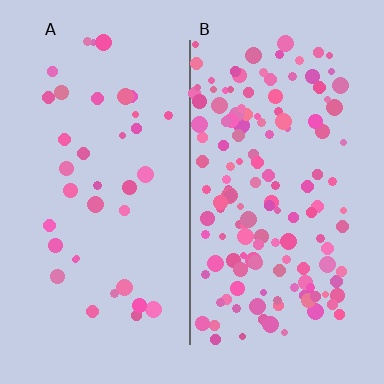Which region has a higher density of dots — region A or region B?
B (the right).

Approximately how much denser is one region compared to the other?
Approximately 3.8× — region B over region A.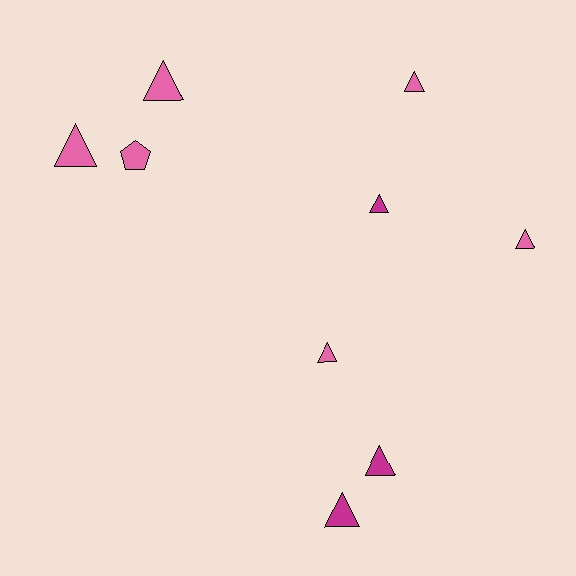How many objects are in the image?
There are 9 objects.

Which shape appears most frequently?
Triangle, with 8 objects.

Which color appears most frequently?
Pink, with 6 objects.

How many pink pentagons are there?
There is 1 pink pentagon.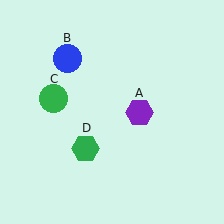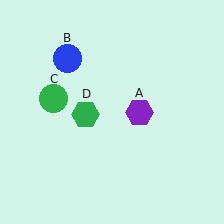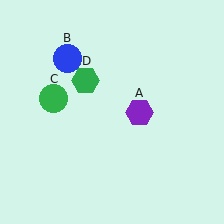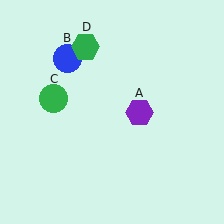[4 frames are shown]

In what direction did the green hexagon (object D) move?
The green hexagon (object D) moved up.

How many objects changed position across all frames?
1 object changed position: green hexagon (object D).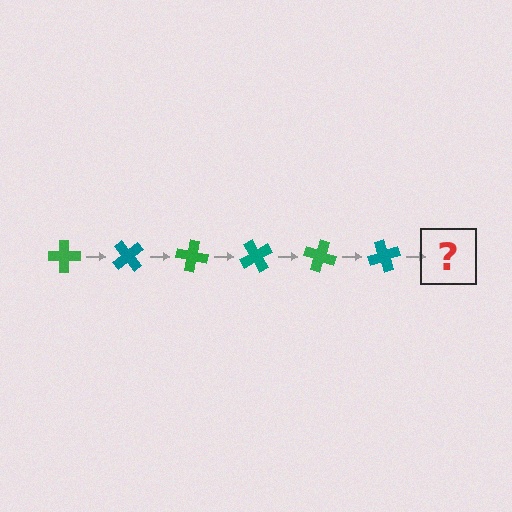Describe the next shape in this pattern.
It should be a green cross, rotated 300 degrees from the start.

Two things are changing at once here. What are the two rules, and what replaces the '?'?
The two rules are that it rotates 50 degrees each step and the color cycles through green and teal. The '?' should be a green cross, rotated 300 degrees from the start.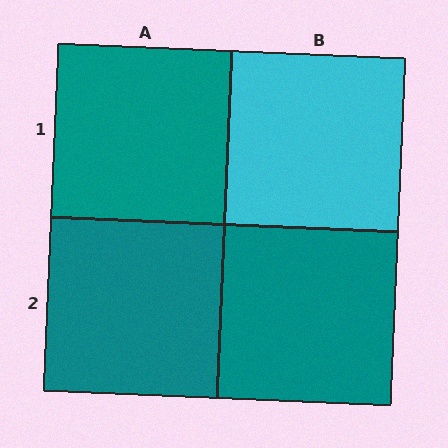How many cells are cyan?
1 cell is cyan.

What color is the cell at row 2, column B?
Teal.